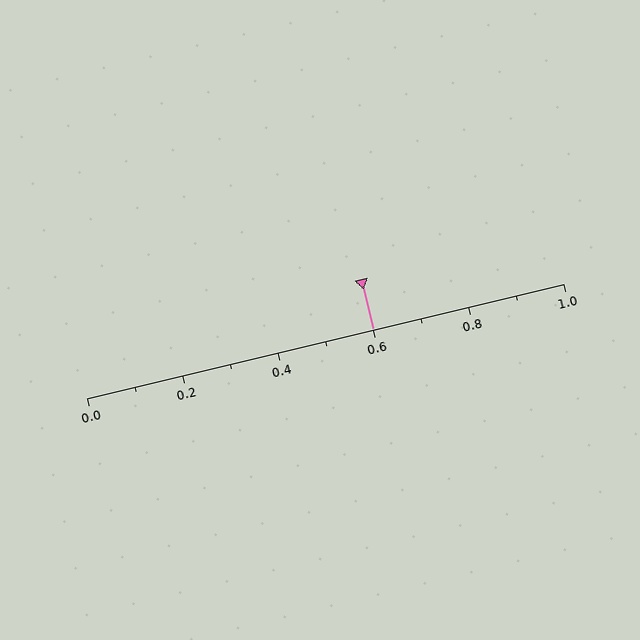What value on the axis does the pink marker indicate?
The marker indicates approximately 0.6.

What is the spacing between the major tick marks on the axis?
The major ticks are spaced 0.2 apart.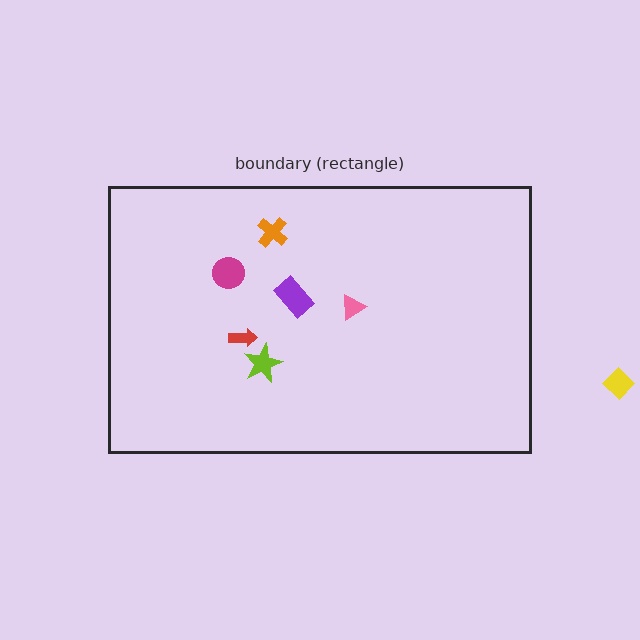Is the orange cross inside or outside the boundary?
Inside.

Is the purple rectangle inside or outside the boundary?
Inside.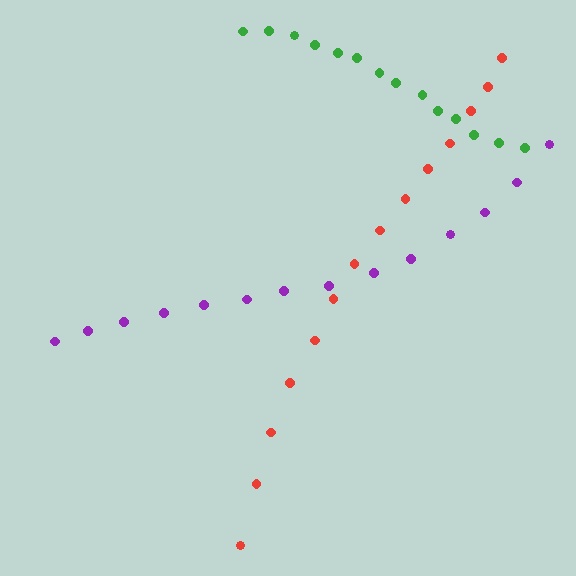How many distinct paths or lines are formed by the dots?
There are 3 distinct paths.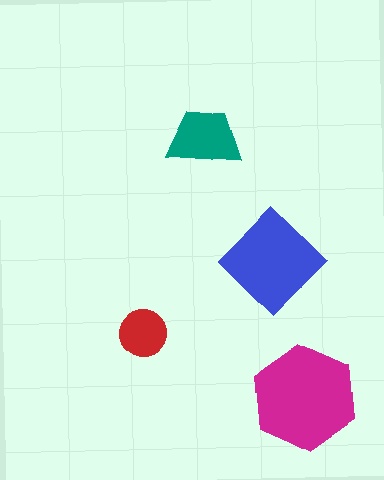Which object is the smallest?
The red circle.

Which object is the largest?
The magenta hexagon.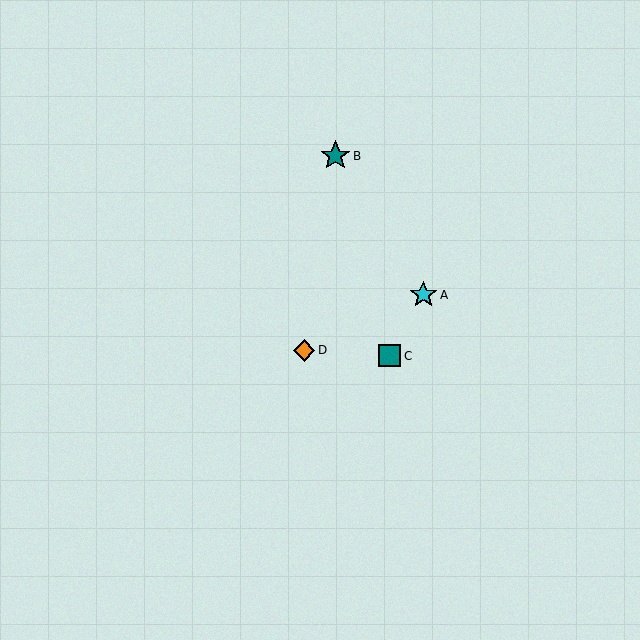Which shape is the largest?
The teal star (labeled B) is the largest.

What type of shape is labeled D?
Shape D is an orange diamond.